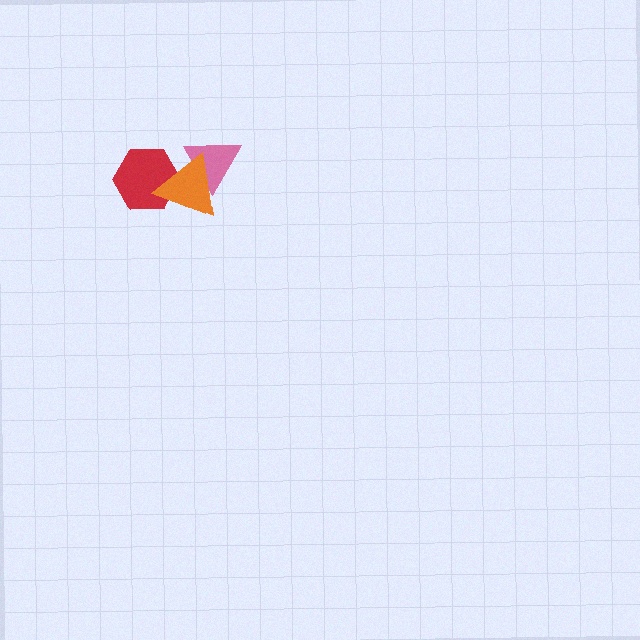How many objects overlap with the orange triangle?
2 objects overlap with the orange triangle.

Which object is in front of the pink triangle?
The orange triangle is in front of the pink triangle.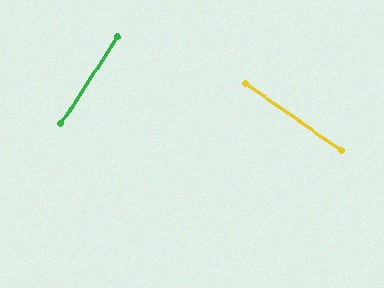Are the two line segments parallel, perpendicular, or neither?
Perpendicular — they meet at approximately 88°.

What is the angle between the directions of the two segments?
Approximately 88 degrees.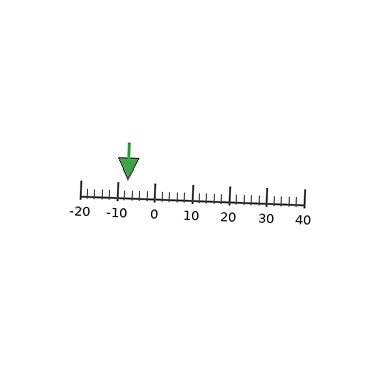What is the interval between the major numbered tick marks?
The major tick marks are spaced 10 units apart.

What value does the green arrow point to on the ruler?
The green arrow points to approximately -7.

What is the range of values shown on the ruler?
The ruler shows values from -20 to 40.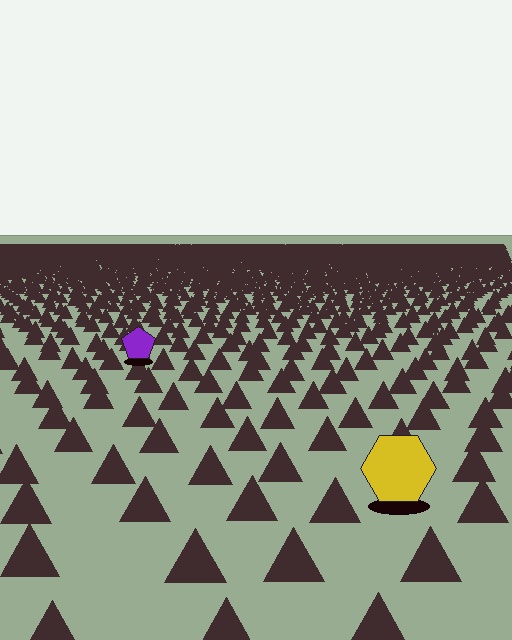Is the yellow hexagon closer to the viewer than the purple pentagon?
Yes. The yellow hexagon is closer — you can tell from the texture gradient: the ground texture is coarser near it.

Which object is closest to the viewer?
The yellow hexagon is closest. The texture marks near it are larger and more spread out.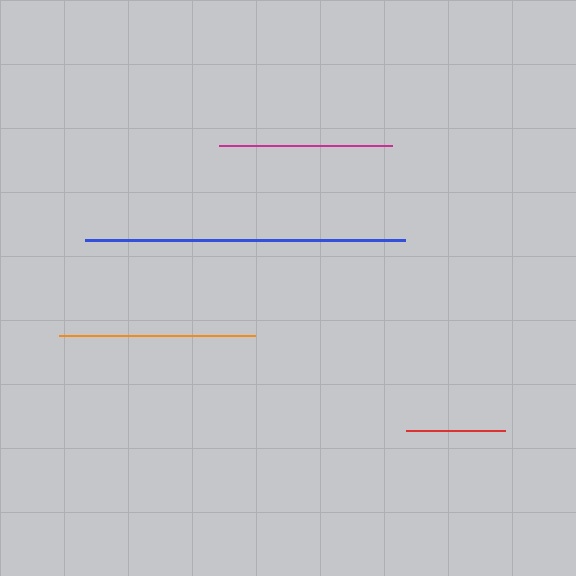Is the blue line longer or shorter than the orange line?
The blue line is longer than the orange line.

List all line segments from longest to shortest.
From longest to shortest: blue, orange, magenta, red.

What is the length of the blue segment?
The blue segment is approximately 321 pixels long.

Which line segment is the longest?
The blue line is the longest at approximately 321 pixels.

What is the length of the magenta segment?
The magenta segment is approximately 173 pixels long.